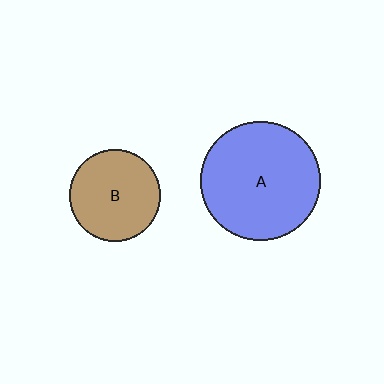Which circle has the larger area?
Circle A (blue).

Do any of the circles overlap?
No, none of the circles overlap.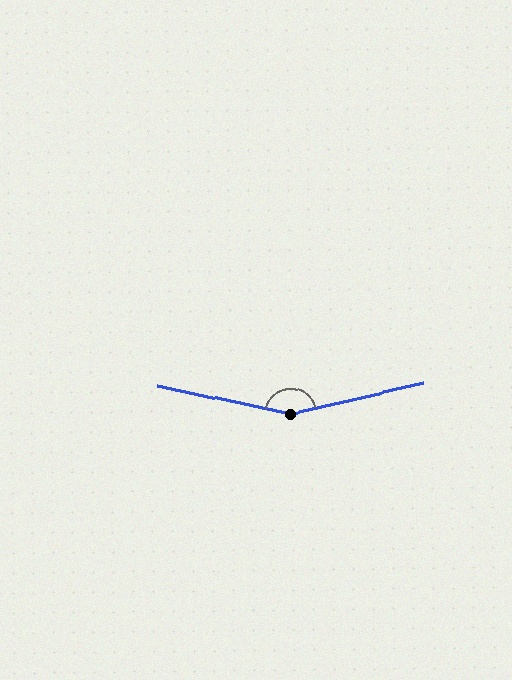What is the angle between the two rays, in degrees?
Approximately 155 degrees.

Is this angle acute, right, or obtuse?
It is obtuse.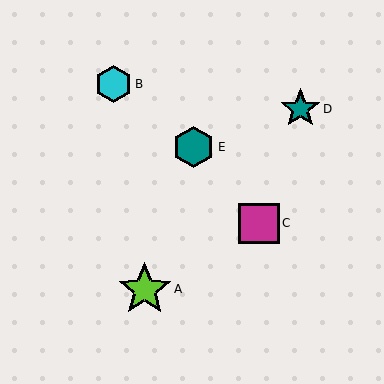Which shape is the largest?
The lime star (labeled A) is the largest.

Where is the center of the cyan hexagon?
The center of the cyan hexagon is at (114, 84).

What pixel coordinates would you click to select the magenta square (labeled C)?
Click at (259, 223) to select the magenta square C.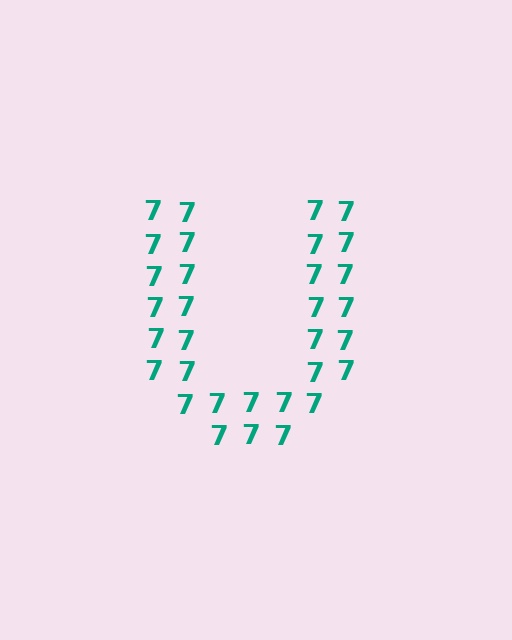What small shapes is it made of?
It is made of small digit 7's.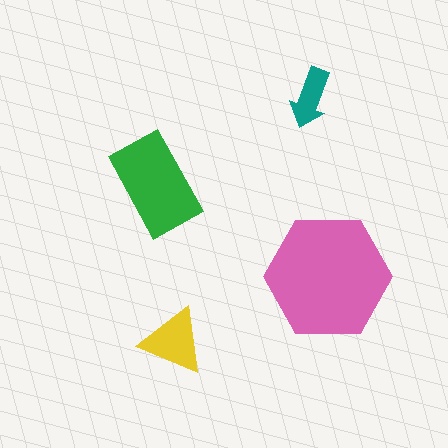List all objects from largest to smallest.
The pink hexagon, the green rectangle, the yellow triangle, the teal arrow.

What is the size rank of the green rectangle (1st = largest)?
2nd.